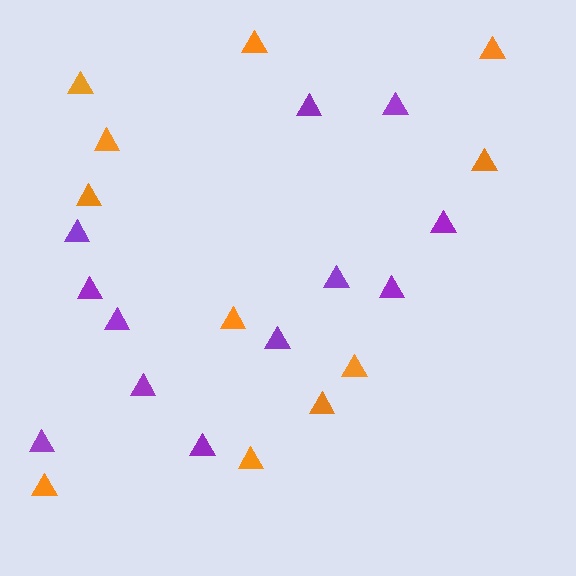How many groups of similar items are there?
There are 2 groups: one group of purple triangles (12) and one group of orange triangles (11).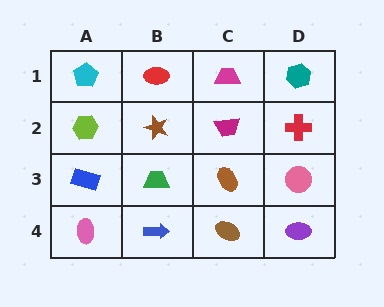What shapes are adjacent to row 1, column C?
A magenta trapezoid (row 2, column C), a red ellipse (row 1, column B), a teal hexagon (row 1, column D).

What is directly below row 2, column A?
A blue rectangle.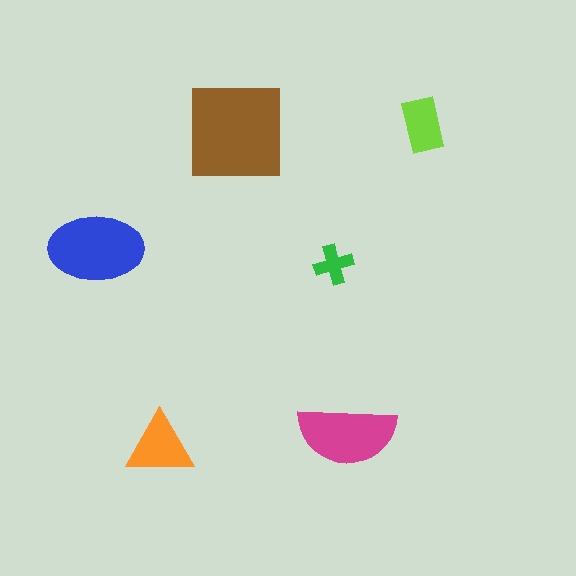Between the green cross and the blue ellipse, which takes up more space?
The blue ellipse.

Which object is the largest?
The brown square.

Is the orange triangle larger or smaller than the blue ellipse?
Smaller.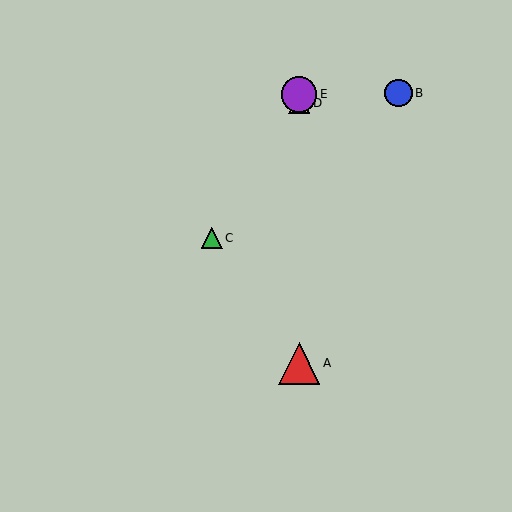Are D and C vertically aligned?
No, D is at x≈299 and C is at x≈212.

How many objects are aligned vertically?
3 objects (A, D, E) are aligned vertically.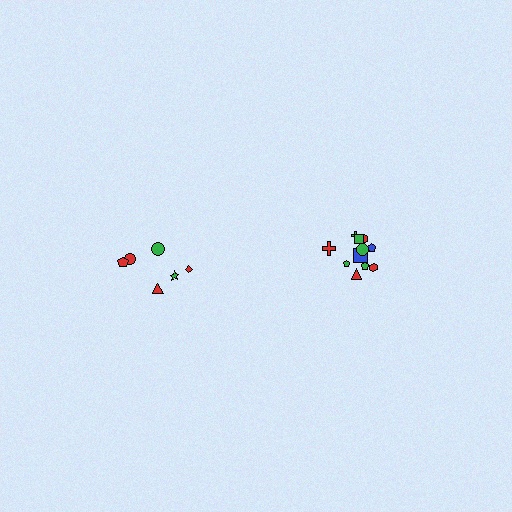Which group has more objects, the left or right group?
The right group.